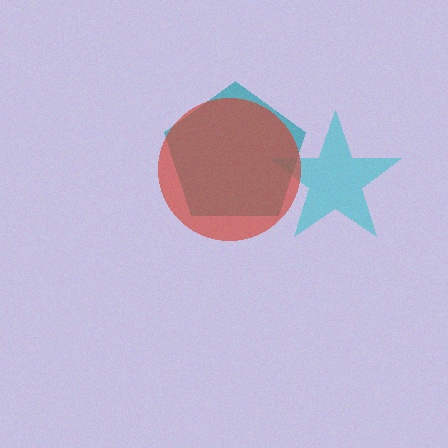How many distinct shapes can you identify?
There are 3 distinct shapes: a cyan star, a teal pentagon, a red circle.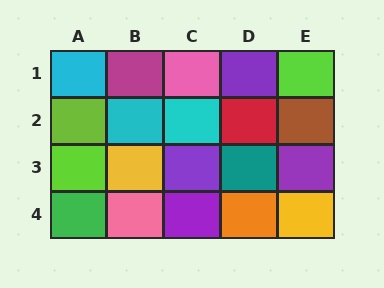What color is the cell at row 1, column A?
Cyan.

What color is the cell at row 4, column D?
Orange.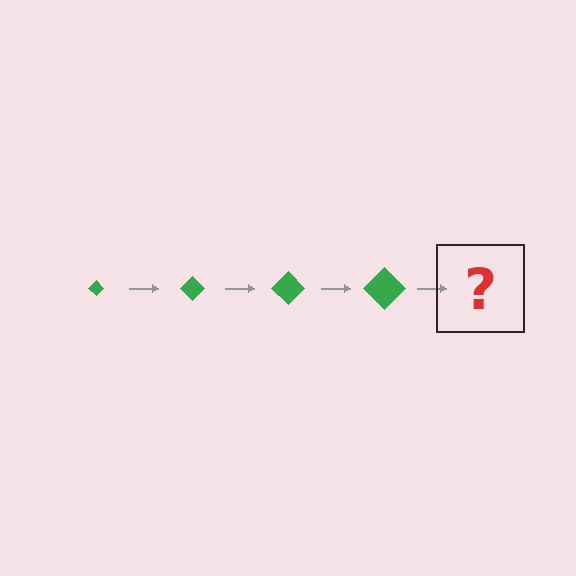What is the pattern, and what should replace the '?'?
The pattern is that the diamond gets progressively larger each step. The '?' should be a green diamond, larger than the previous one.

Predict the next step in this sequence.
The next step is a green diamond, larger than the previous one.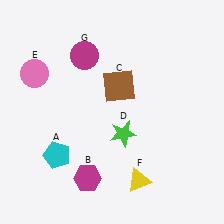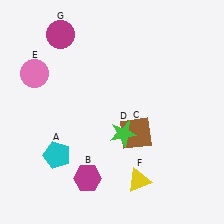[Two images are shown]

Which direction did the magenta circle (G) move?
The magenta circle (G) moved left.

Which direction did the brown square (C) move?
The brown square (C) moved down.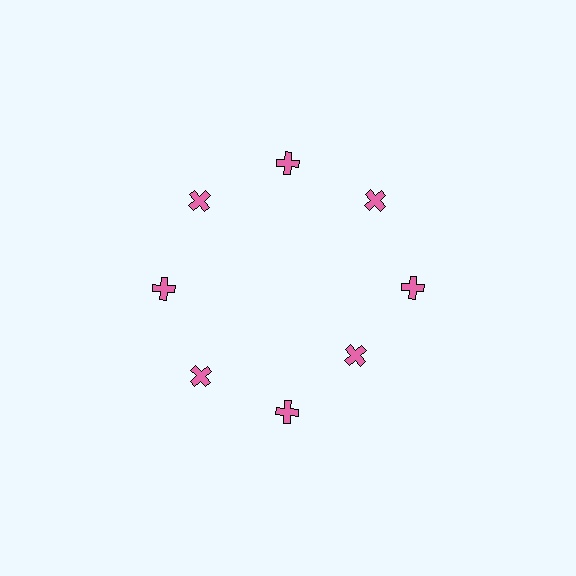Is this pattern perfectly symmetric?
No. The 8 pink crosses are arranged in a ring, but one element near the 4 o'clock position is pulled inward toward the center, breaking the 8-fold rotational symmetry.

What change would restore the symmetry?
The symmetry would be restored by moving it outward, back onto the ring so that all 8 crosses sit at equal angles and equal distance from the center.